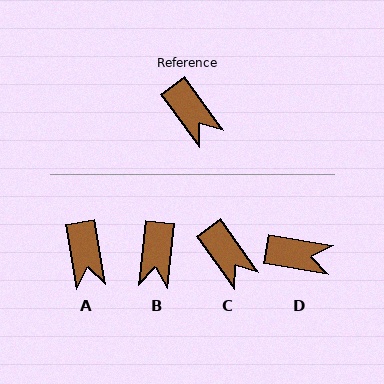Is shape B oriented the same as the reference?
No, it is off by about 41 degrees.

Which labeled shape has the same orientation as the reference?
C.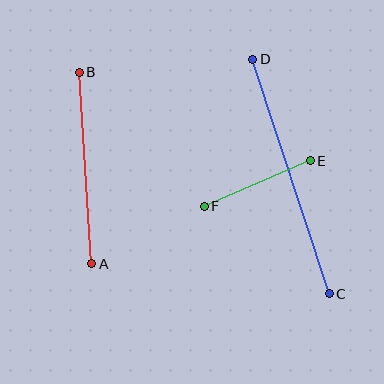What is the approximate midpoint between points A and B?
The midpoint is at approximately (86, 168) pixels.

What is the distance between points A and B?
The distance is approximately 192 pixels.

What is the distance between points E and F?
The distance is approximately 116 pixels.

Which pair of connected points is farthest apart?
Points C and D are farthest apart.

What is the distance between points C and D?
The distance is approximately 246 pixels.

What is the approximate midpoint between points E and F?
The midpoint is at approximately (257, 184) pixels.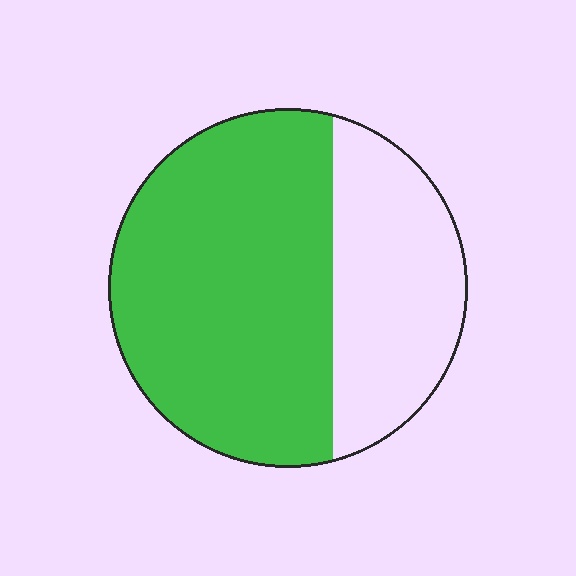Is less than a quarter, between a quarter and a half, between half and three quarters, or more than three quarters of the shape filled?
Between half and three quarters.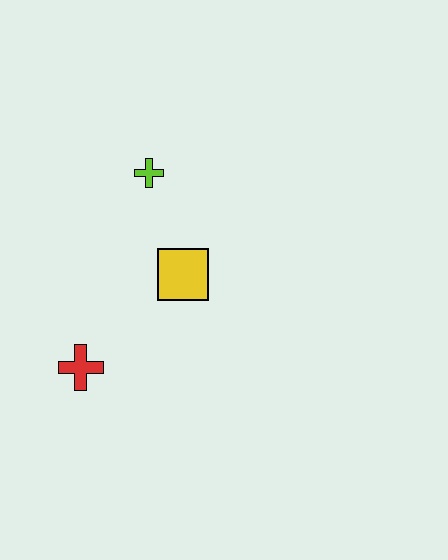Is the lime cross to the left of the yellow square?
Yes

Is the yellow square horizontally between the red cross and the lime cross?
No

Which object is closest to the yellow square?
The lime cross is closest to the yellow square.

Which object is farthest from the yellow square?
The red cross is farthest from the yellow square.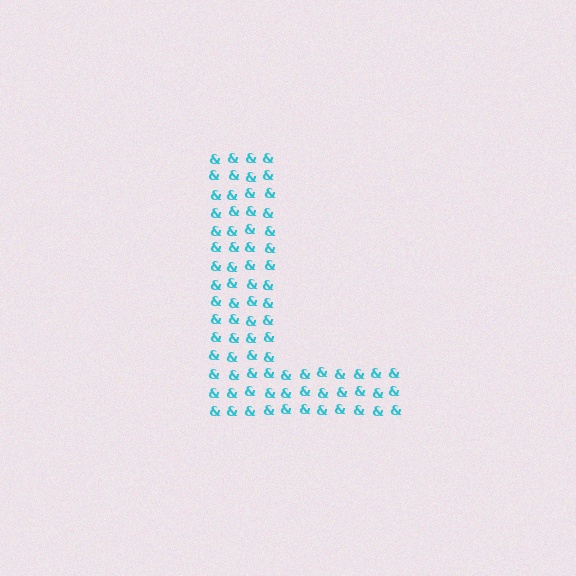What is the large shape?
The large shape is the letter L.